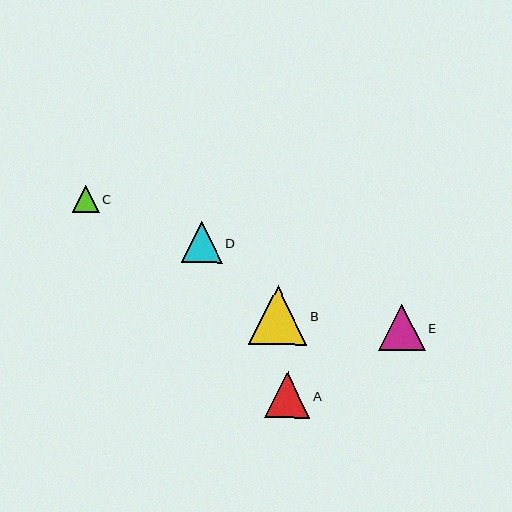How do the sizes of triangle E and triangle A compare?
Triangle E and triangle A are approximately the same size.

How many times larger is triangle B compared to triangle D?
Triangle B is approximately 1.4 times the size of triangle D.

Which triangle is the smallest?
Triangle C is the smallest with a size of approximately 27 pixels.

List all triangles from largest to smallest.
From largest to smallest: B, E, A, D, C.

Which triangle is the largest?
Triangle B is the largest with a size of approximately 58 pixels.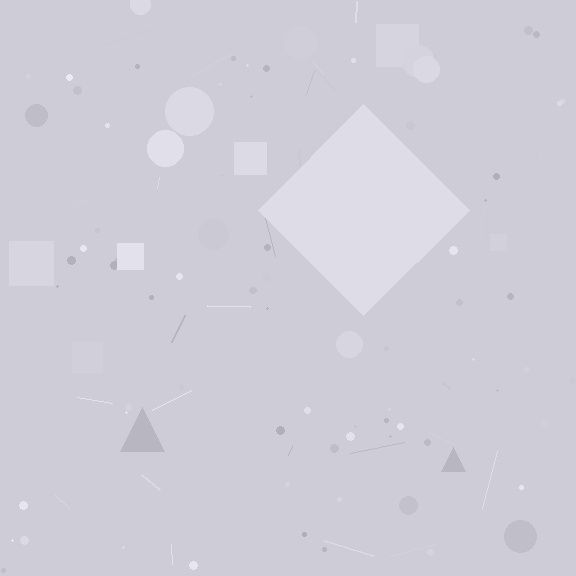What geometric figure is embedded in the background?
A diamond is embedded in the background.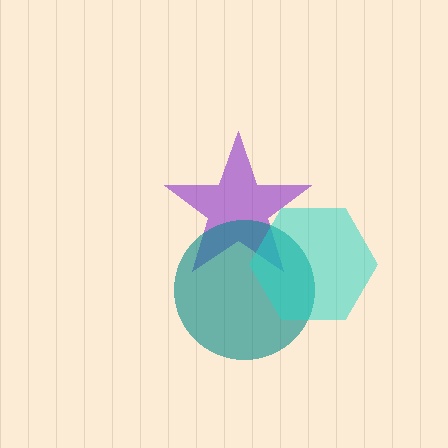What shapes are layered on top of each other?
The layered shapes are: a purple star, a teal circle, a cyan hexagon.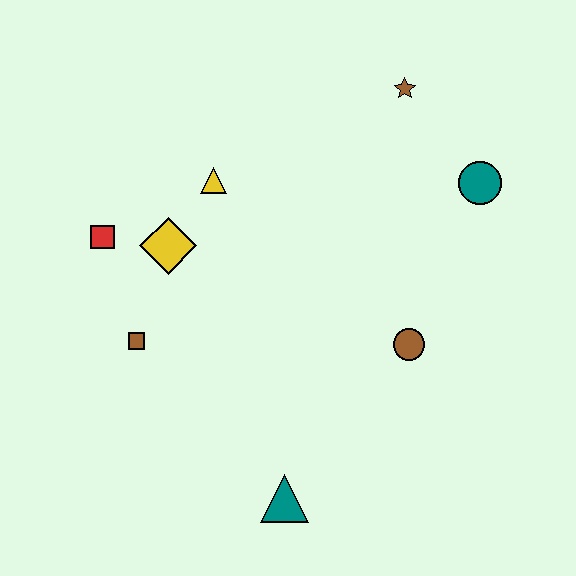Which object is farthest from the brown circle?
The red square is farthest from the brown circle.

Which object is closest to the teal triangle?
The brown circle is closest to the teal triangle.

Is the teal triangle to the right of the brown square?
Yes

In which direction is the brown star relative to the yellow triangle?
The brown star is to the right of the yellow triangle.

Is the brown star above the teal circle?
Yes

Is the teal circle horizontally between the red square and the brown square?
No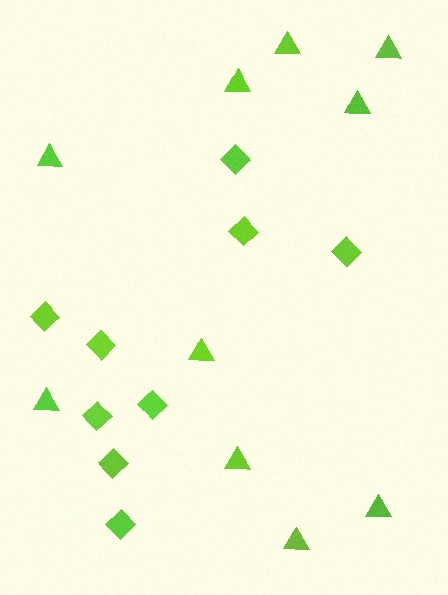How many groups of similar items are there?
There are 2 groups: one group of triangles (10) and one group of diamonds (9).